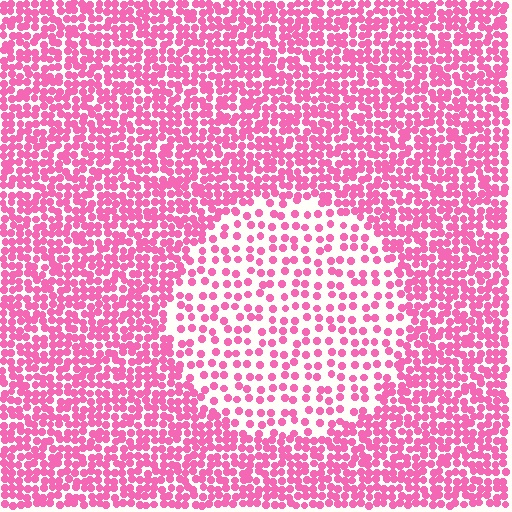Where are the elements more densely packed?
The elements are more densely packed outside the circle boundary.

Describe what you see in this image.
The image contains small pink elements arranged at two different densities. A circle-shaped region is visible where the elements are less densely packed than the surrounding area.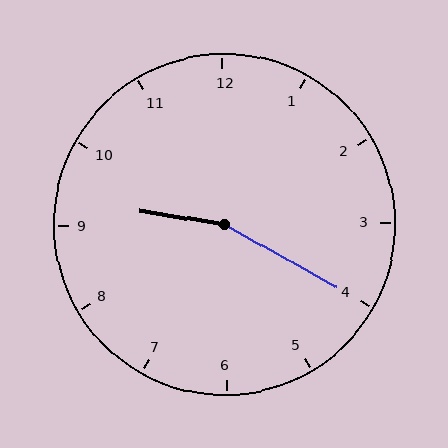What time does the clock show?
9:20.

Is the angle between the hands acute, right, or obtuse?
It is obtuse.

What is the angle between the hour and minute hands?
Approximately 160 degrees.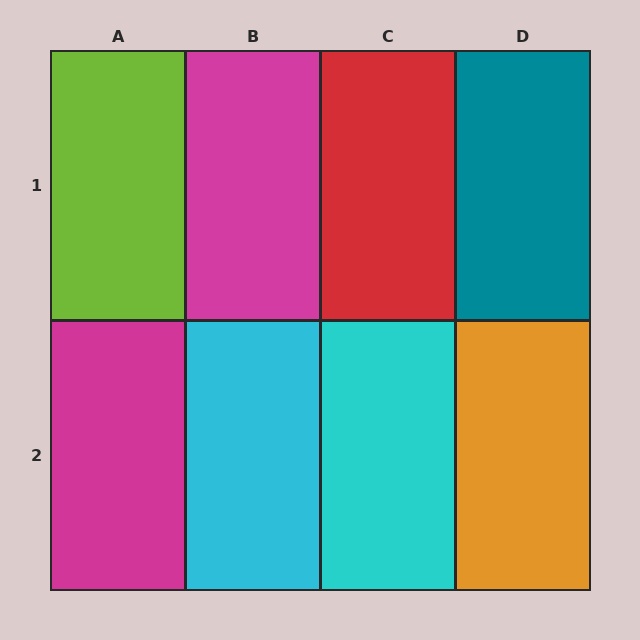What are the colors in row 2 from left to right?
Magenta, cyan, cyan, orange.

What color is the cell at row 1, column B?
Magenta.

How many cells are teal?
1 cell is teal.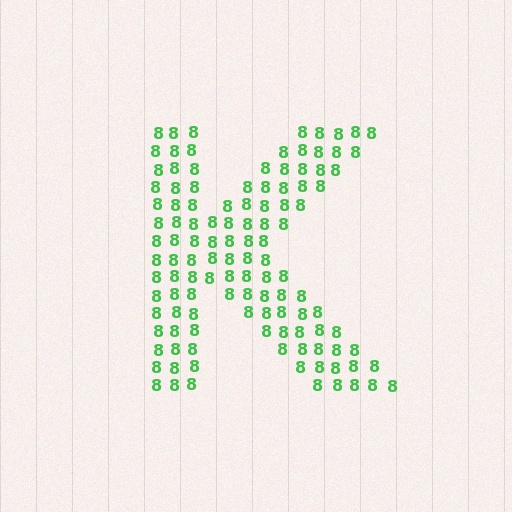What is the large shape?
The large shape is the letter K.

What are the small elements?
The small elements are digit 8's.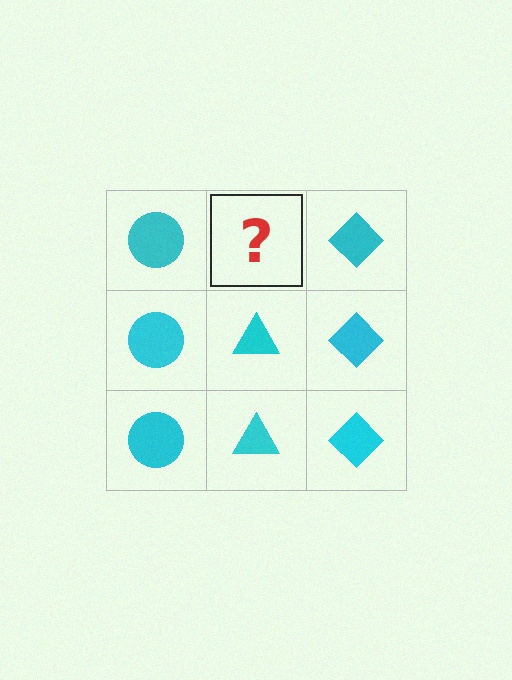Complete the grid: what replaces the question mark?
The question mark should be replaced with a cyan triangle.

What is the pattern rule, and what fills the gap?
The rule is that each column has a consistent shape. The gap should be filled with a cyan triangle.